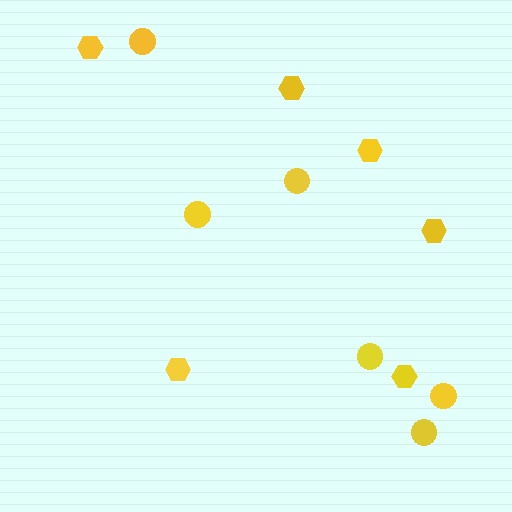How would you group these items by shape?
There are 2 groups: one group of hexagons (6) and one group of circles (6).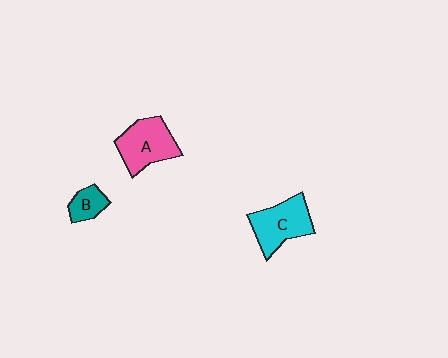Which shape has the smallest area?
Shape B (teal).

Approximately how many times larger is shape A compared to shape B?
Approximately 2.3 times.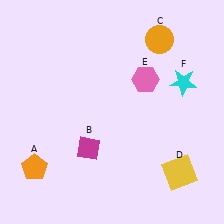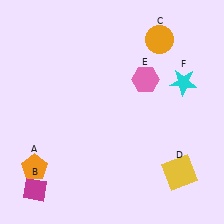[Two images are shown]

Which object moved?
The magenta diamond (B) moved left.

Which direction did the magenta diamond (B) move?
The magenta diamond (B) moved left.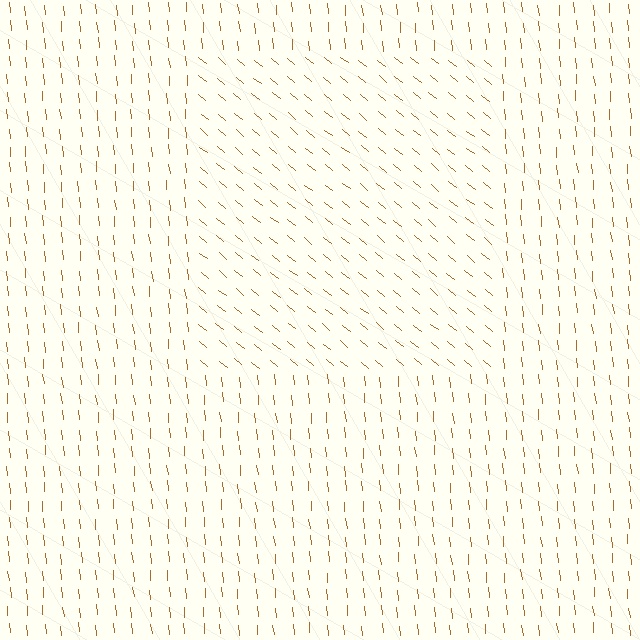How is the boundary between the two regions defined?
The boundary is defined purely by a change in line orientation (approximately 45 degrees difference). All lines are the same color and thickness.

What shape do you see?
I see a rectangle.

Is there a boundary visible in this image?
Yes, there is a texture boundary formed by a change in line orientation.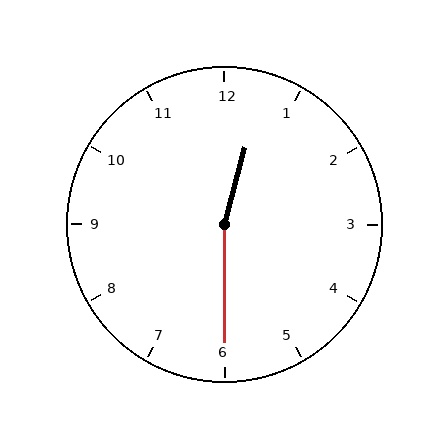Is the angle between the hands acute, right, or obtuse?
It is obtuse.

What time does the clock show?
12:30.